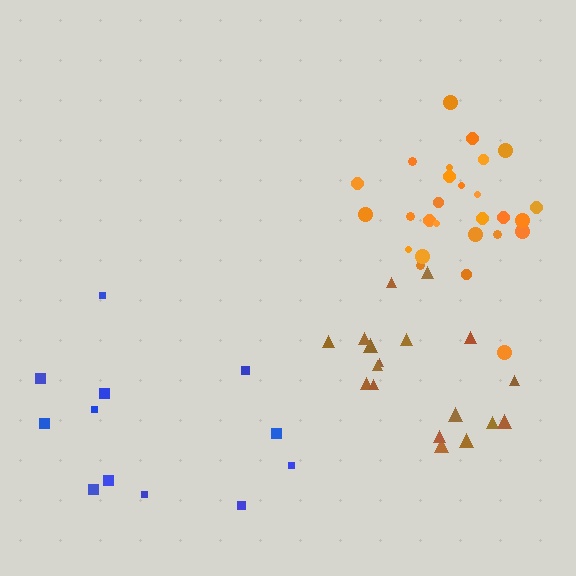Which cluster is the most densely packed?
Orange.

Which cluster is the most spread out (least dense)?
Blue.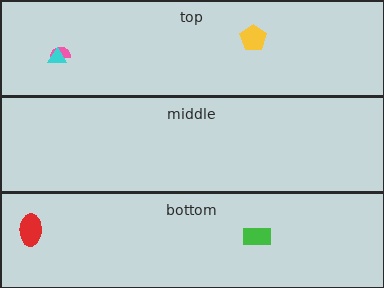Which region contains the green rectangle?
The bottom region.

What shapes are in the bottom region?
The green rectangle, the red ellipse.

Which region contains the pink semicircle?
The top region.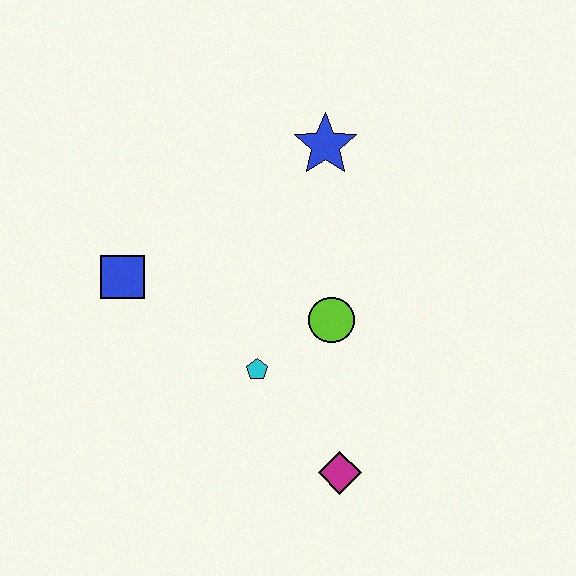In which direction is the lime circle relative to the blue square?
The lime circle is to the right of the blue square.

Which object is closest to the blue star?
The lime circle is closest to the blue star.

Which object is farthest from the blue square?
The magenta diamond is farthest from the blue square.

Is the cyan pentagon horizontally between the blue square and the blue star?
Yes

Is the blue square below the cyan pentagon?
No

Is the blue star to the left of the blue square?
No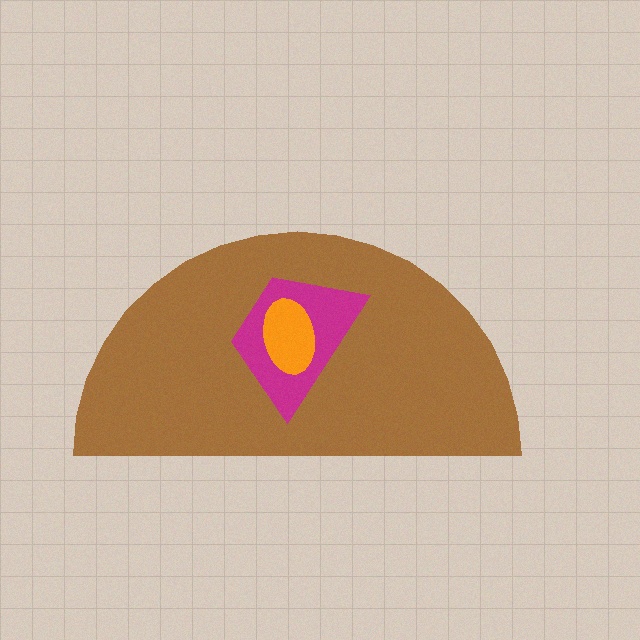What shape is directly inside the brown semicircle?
The magenta trapezoid.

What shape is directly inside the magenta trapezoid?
The orange ellipse.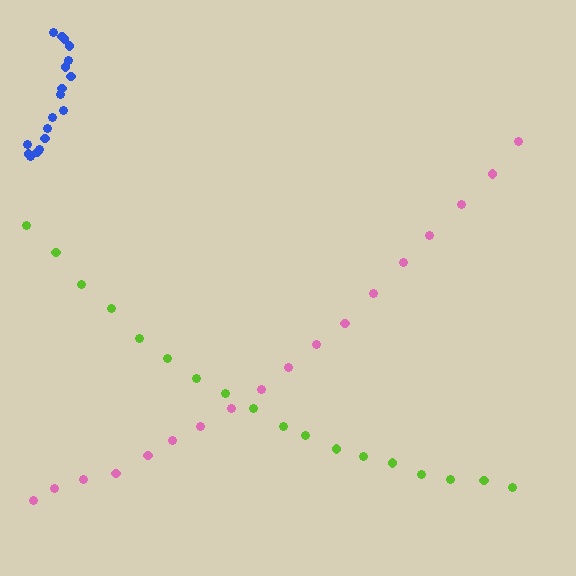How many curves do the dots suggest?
There are 3 distinct paths.